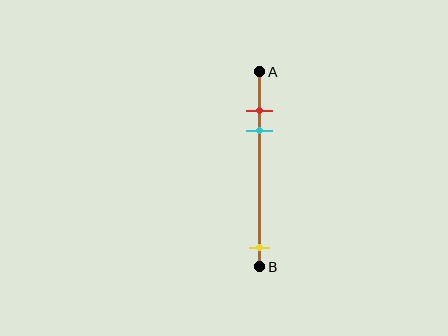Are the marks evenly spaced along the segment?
No, the marks are not evenly spaced.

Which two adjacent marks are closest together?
The red and cyan marks are the closest adjacent pair.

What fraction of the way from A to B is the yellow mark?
The yellow mark is approximately 90% (0.9) of the way from A to B.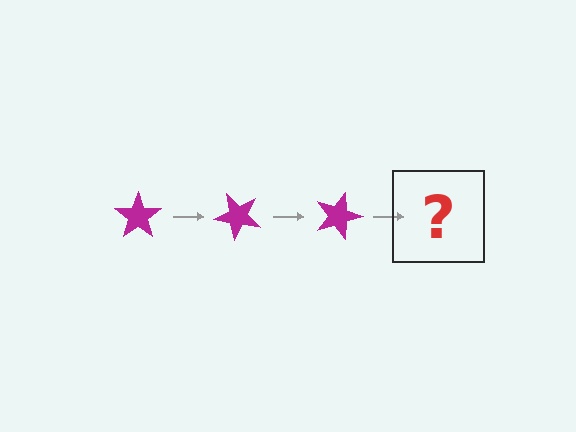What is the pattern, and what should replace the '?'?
The pattern is that the star rotates 45 degrees each step. The '?' should be a magenta star rotated 135 degrees.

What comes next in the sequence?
The next element should be a magenta star rotated 135 degrees.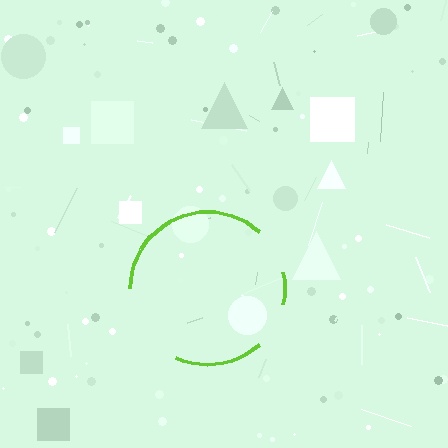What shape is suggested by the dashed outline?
The dashed outline suggests a circle.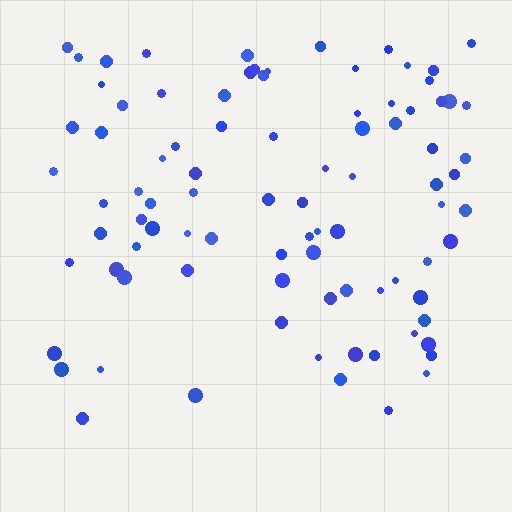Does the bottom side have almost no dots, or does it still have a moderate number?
Still a moderate number, just noticeably fewer than the top.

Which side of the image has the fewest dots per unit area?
The bottom.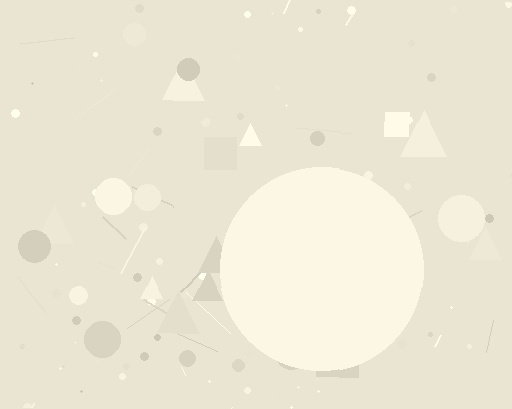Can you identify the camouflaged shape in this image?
The camouflaged shape is a circle.